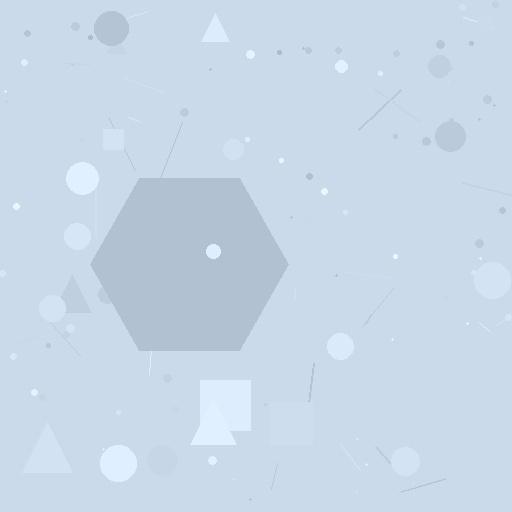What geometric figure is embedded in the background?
A hexagon is embedded in the background.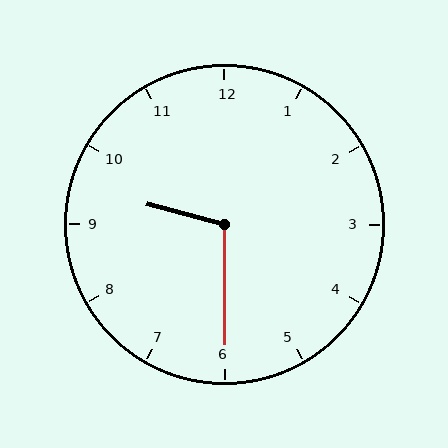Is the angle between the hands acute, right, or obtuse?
It is obtuse.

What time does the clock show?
9:30.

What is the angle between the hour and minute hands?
Approximately 105 degrees.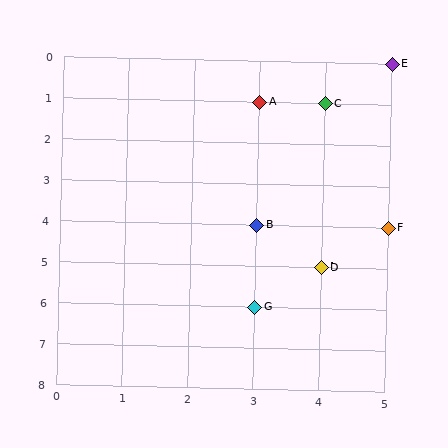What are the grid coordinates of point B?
Point B is at grid coordinates (3, 4).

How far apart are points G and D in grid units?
Points G and D are 1 column and 1 row apart (about 1.4 grid units diagonally).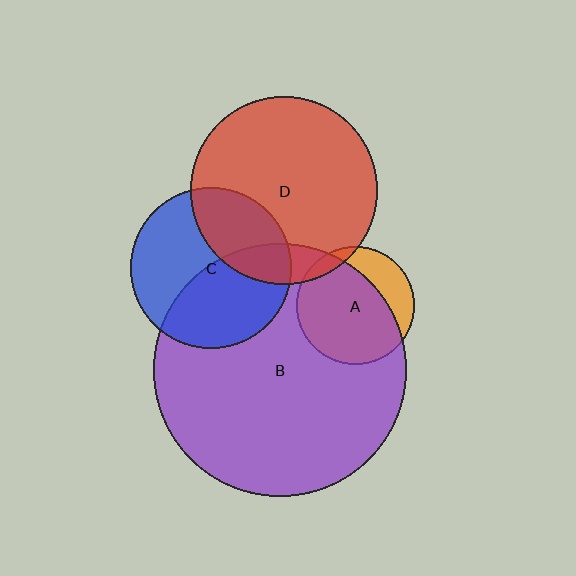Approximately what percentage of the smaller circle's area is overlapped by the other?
Approximately 5%.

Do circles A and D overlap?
Yes.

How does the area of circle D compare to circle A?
Approximately 2.5 times.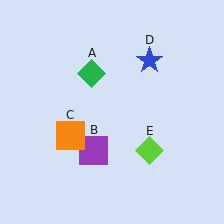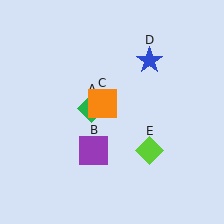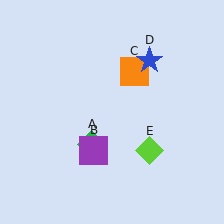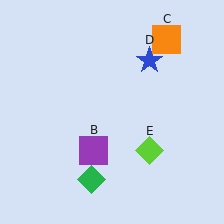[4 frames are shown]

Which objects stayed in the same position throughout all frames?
Purple square (object B) and blue star (object D) and lime diamond (object E) remained stationary.